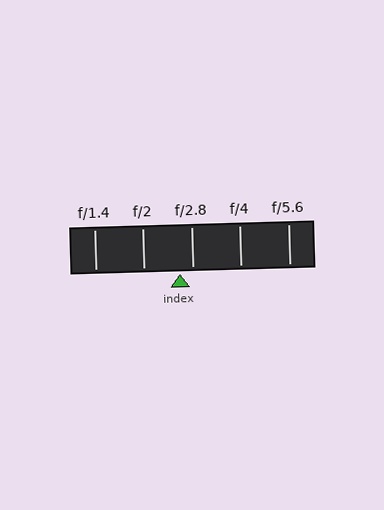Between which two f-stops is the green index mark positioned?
The index mark is between f/2 and f/2.8.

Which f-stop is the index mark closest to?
The index mark is closest to f/2.8.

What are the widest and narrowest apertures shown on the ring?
The widest aperture shown is f/1.4 and the narrowest is f/5.6.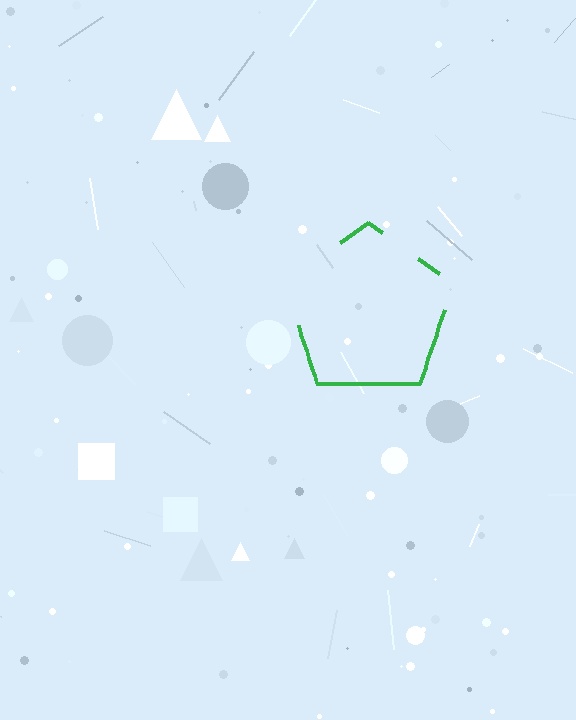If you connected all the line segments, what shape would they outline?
They would outline a pentagon.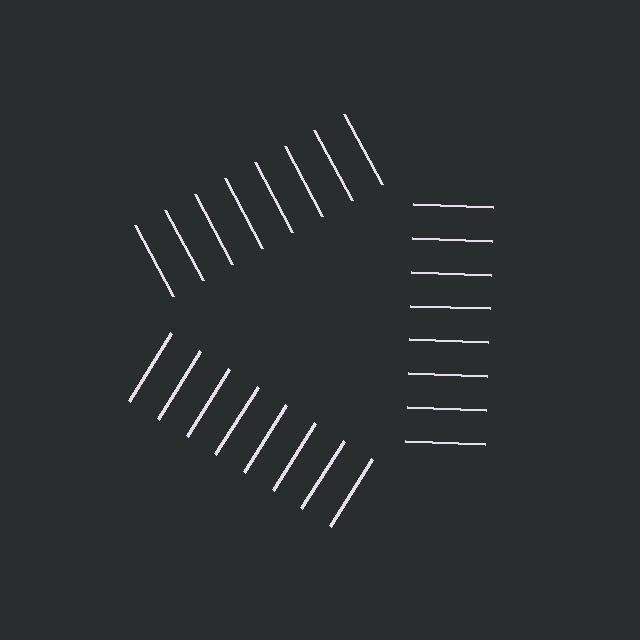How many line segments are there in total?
24 — 8 along each of the 3 edges.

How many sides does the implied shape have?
3 sides — the line-ends trace a triangle.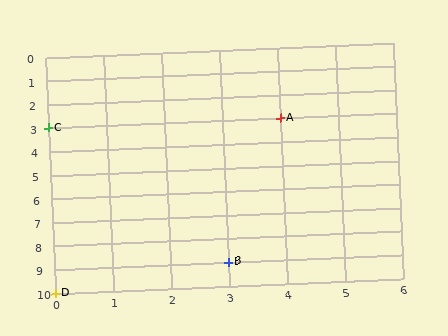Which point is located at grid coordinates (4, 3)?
Point A is at (4, 3).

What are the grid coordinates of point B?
Point B is at grid coordinates (3, 9).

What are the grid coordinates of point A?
Point A is at grid coordinates (4, 3).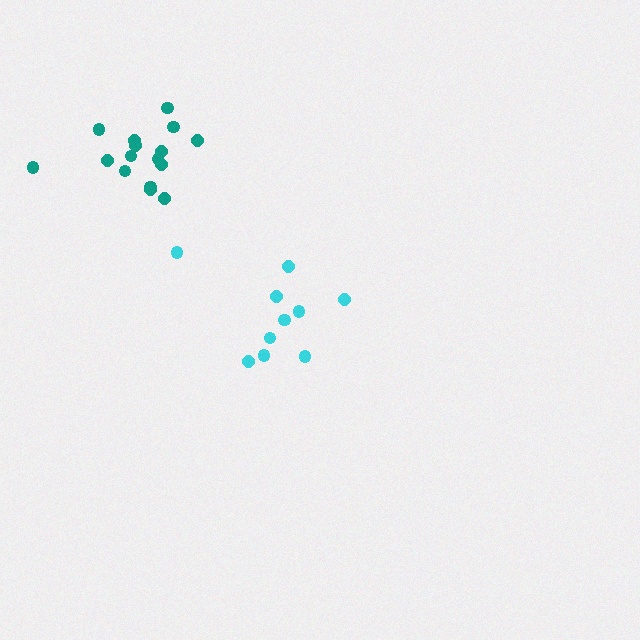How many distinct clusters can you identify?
There are 2 distinct clusters.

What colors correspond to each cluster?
The clusters are colored: cyan, teal.